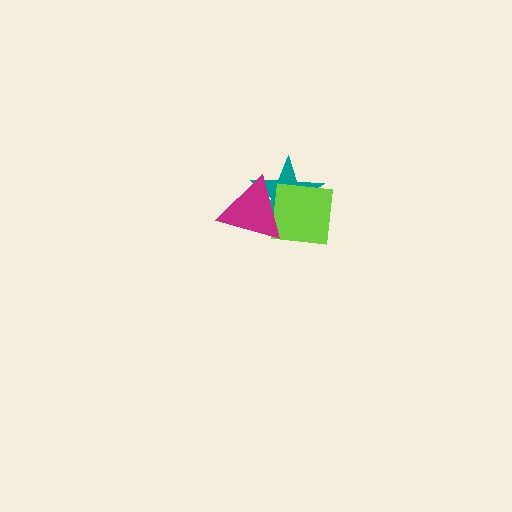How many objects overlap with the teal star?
2 objects overlap with the teal star.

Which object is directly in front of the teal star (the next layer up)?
The lime square is directly in front of the teal star.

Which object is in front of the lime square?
The magenta triangle is in front of the lime square.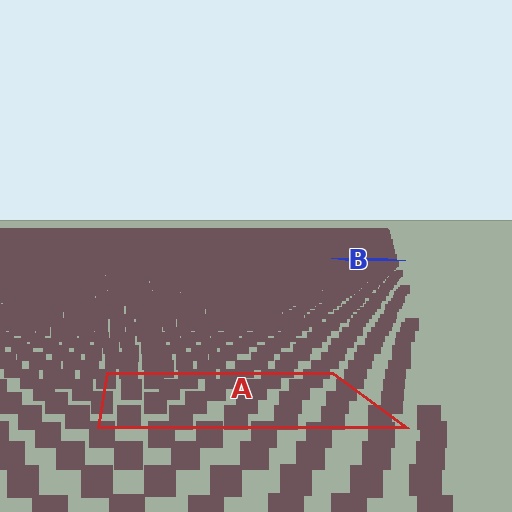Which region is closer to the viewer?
Region A is closer. The texture elements there are larger and more spread out.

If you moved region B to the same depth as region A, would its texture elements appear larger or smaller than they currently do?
They would appear larger. At a closer depth, the same texture elements are projected at a bigger on-screen size.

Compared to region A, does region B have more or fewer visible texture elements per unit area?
Region B has more texture elements per unit area — they are packed more densely because it is farther away.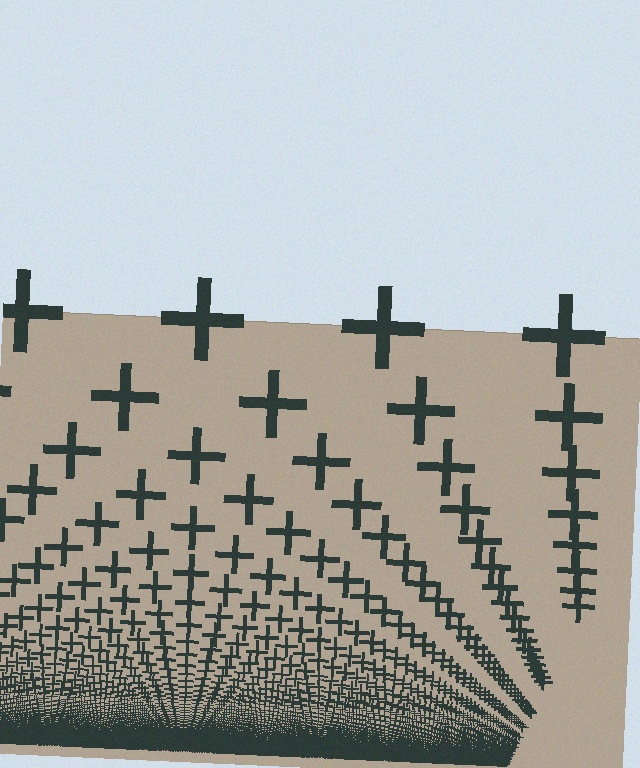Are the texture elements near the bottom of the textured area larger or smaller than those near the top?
Smaller. The gradient is inverted — elements near the bottom are smaller and denser.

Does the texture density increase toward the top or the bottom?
Density increases toward the bottom.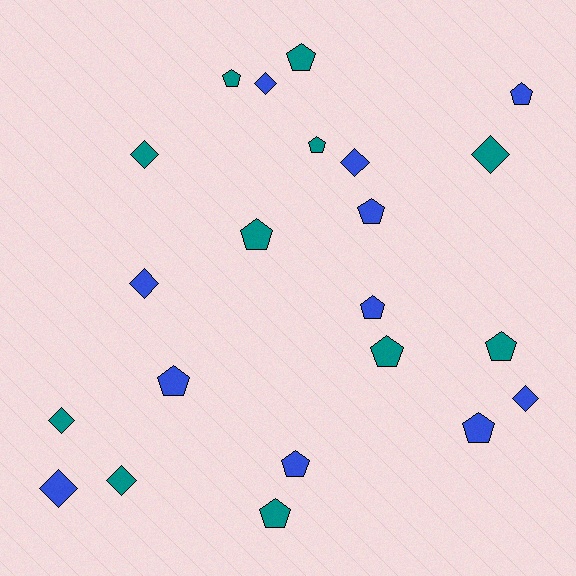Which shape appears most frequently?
Pentagon, with 13 objects.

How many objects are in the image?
There are 22 objects.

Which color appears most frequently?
Teal, with 11 objects.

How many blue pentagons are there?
There are 6 blue pentagons.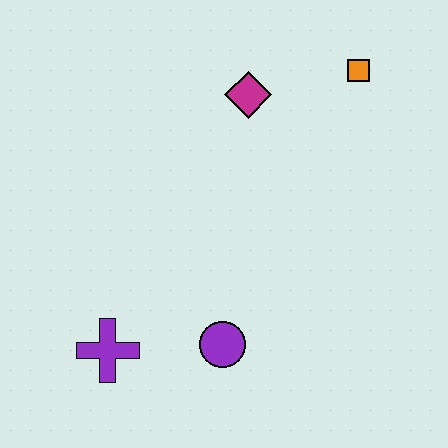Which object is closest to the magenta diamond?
The orange square is closest to the magenta diamond.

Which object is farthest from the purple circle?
The orange square is farthest from the purple circle.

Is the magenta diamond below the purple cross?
No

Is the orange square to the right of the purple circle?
Yes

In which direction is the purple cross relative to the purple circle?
The purple cross is to the left of the purple circle.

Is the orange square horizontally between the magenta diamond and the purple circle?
No